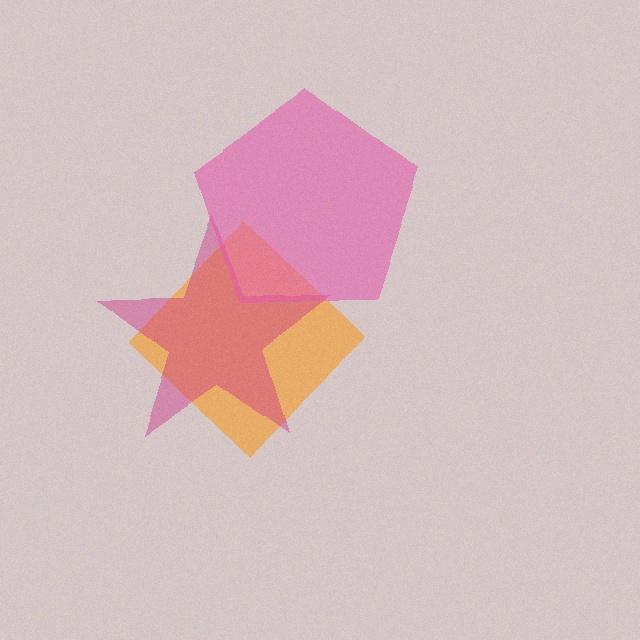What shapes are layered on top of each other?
The layered shapes are: an orange diamond, a magenta star, a pink pentagon.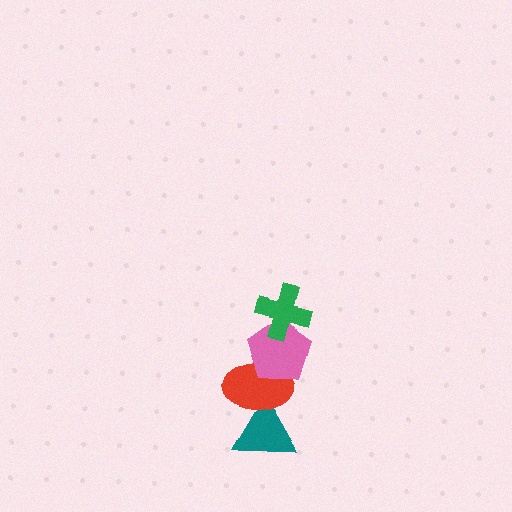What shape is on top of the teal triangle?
The red ellipse is on top of the teal triangle.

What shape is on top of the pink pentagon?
The green cross is on top of the pink pentagon.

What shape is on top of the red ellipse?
The pink pentagon is on top of the red ellipse.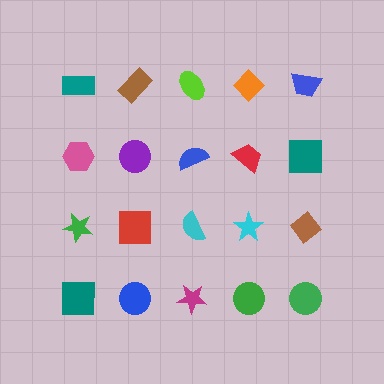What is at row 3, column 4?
A cyan star.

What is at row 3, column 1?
A green star.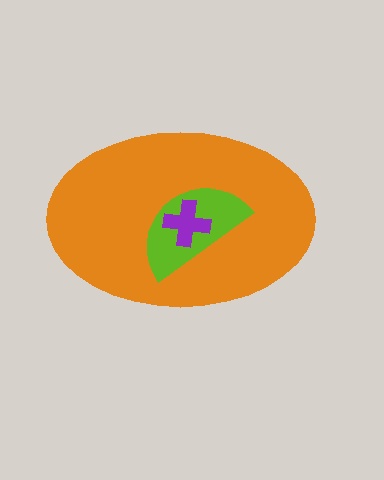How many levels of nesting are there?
3.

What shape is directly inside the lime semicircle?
The purple cross.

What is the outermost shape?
The orange ellipse.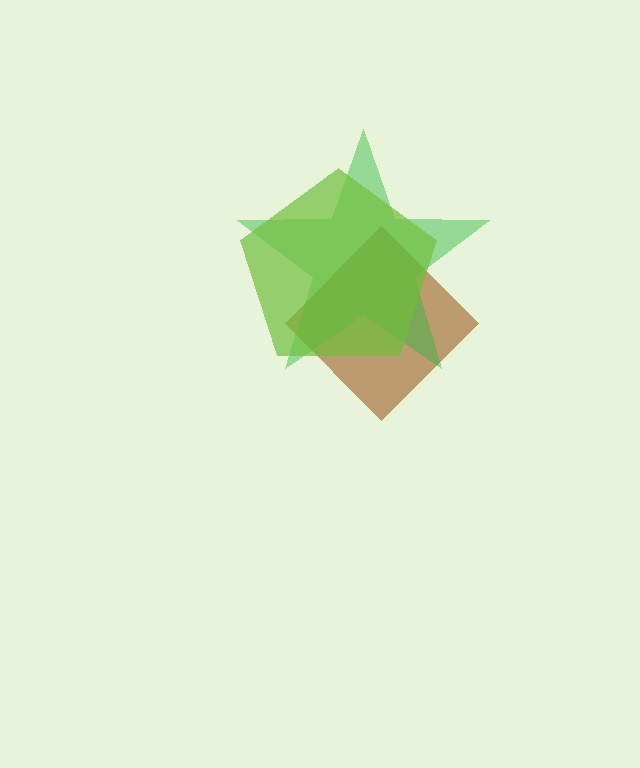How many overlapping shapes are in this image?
There are 3 overlapping shapes in the image.